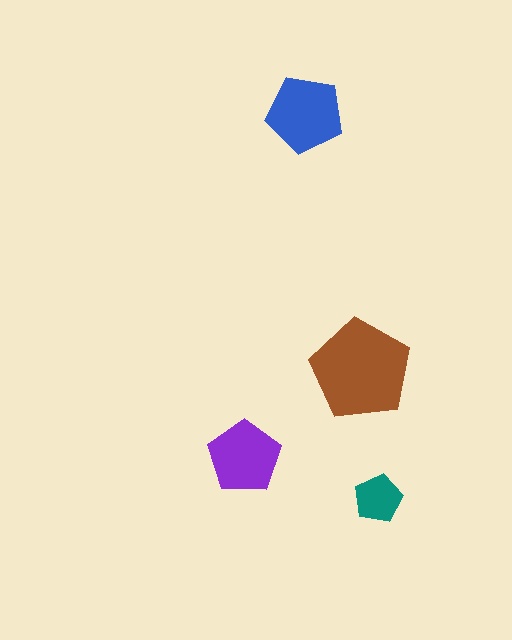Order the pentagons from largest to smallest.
the brown one, the blue one, the purple one, the teal one.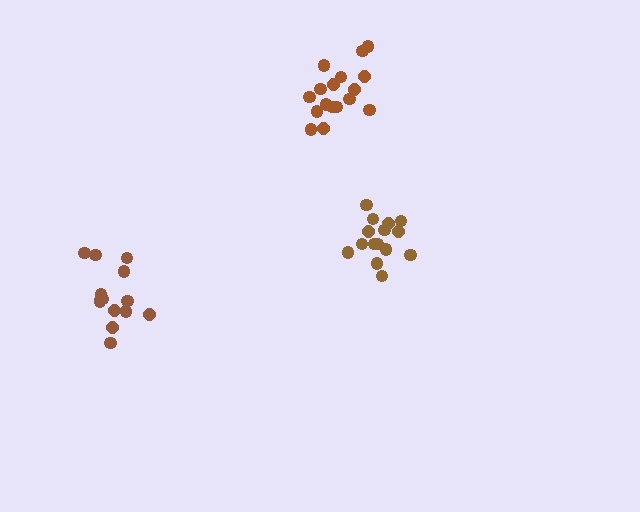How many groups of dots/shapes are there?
There are 3 groups.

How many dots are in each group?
Group 1: 17 dots, Group 2: 15 dots, Group 3: 14 dots (46 total).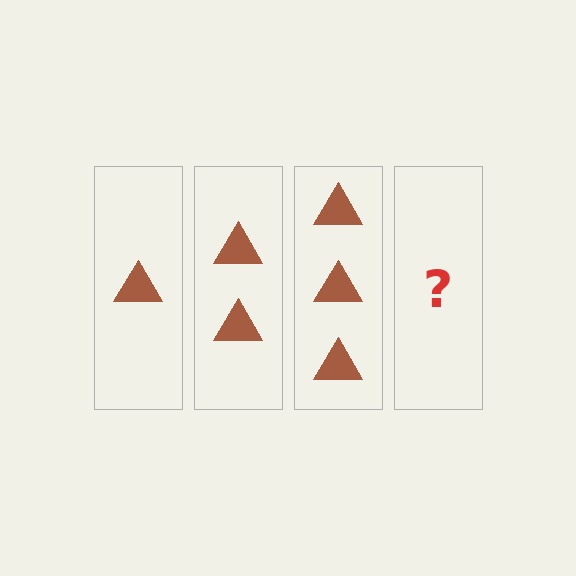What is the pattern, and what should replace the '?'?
The pattern is that each step adds one more triangle. The '?' should be 4 triangles.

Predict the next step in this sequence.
The next step is 4 triangles.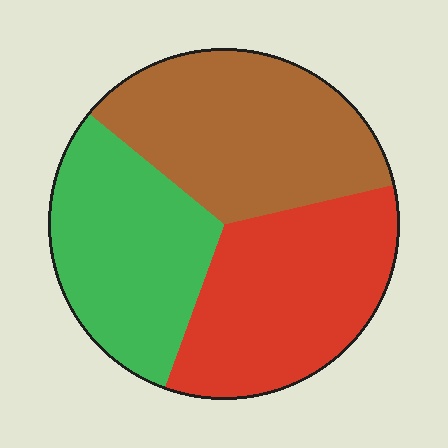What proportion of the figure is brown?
Brown takes up between a third and a half of the figure.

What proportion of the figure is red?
Red covers roughly 35% of the figure.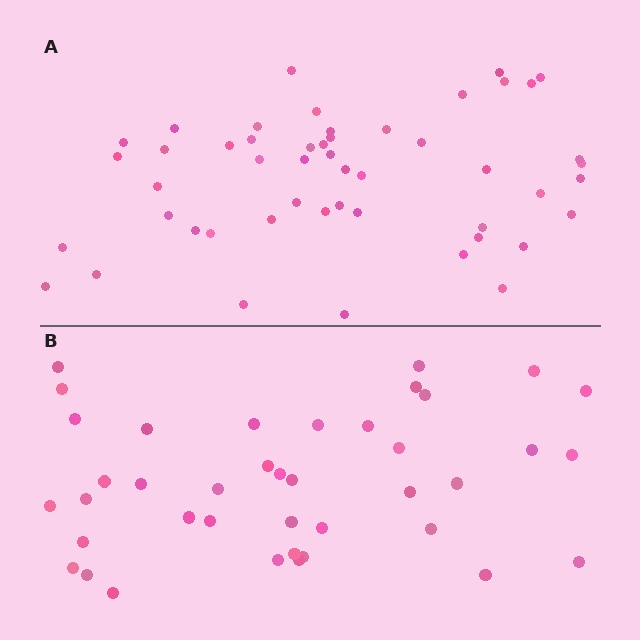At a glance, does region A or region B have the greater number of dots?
Region A (the top region) has more dots.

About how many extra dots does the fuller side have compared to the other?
Region A has roughly 10 or so more dots than region B.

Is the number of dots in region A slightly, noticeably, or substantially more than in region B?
Region A has noticeably more, but not dramatically so. The ratio is roughly 1.2 to 1.